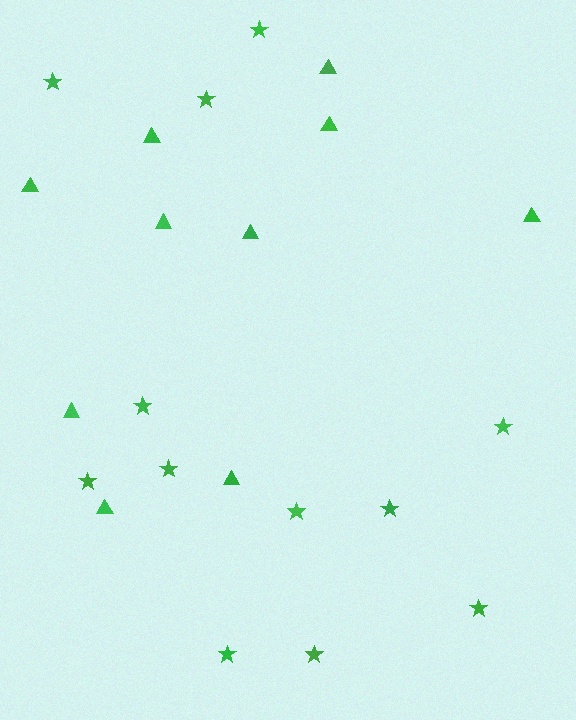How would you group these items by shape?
There are 2 groups: one group of triangles (10) and one group of stars (12).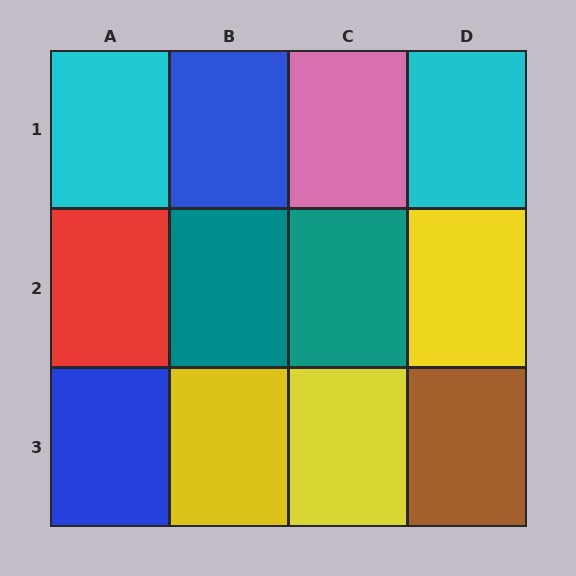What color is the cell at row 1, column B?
Blue.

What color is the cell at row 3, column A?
Blue.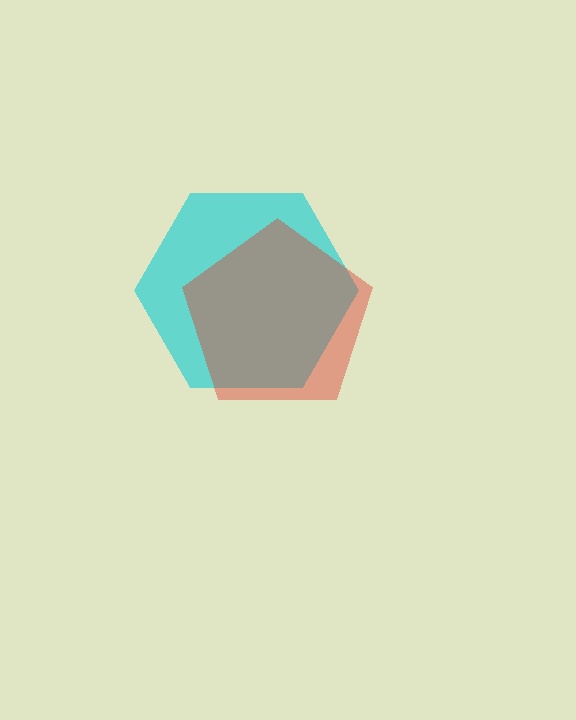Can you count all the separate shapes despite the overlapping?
Yes, there are 2 separate shapes.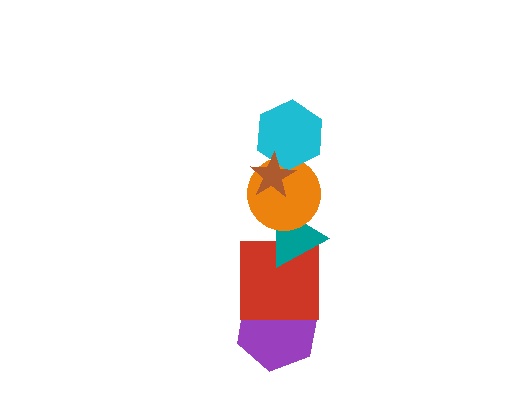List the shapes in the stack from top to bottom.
From top to bottom: the brown star, the cyan hexagon, the orange circle, the teal triangle, the red square, the purple hexagon.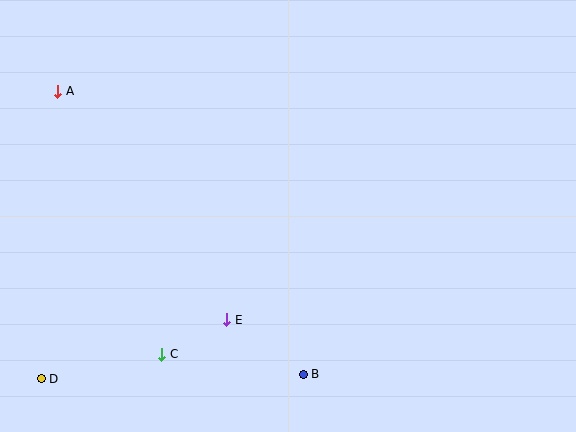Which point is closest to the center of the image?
Point E at (227, 320) is closest to the center.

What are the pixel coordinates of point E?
Point E is at (227, 320).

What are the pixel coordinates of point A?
Point A is at (58, 91).